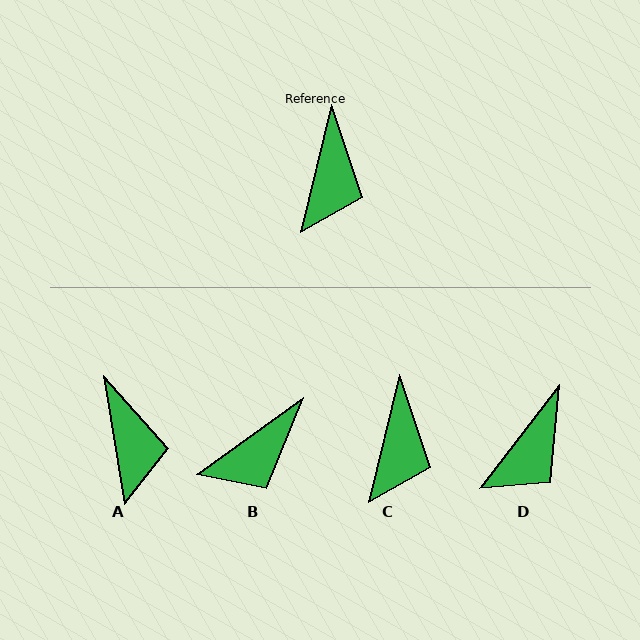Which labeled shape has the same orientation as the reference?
C.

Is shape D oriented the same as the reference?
No, it is off by about 24 degrees.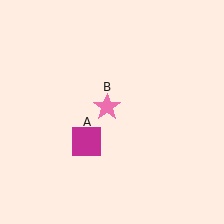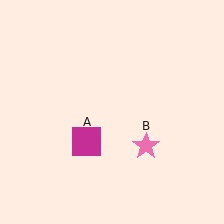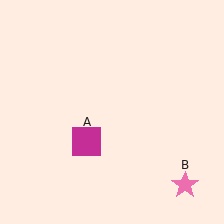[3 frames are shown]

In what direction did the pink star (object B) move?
The pink star (object B) moved down and to the right.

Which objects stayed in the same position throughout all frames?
Magenta square (object A) remained stationary.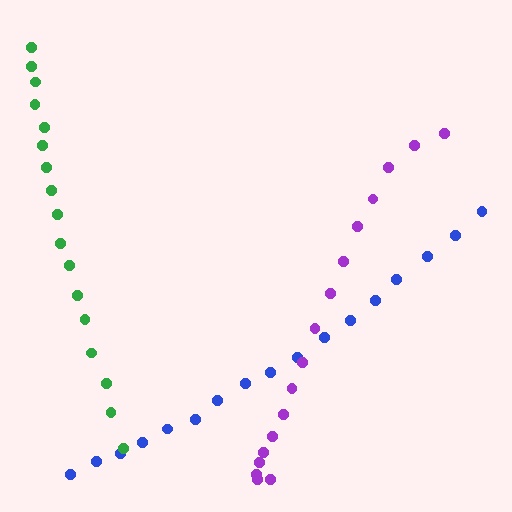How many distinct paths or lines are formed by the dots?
There are 3 distinct paths.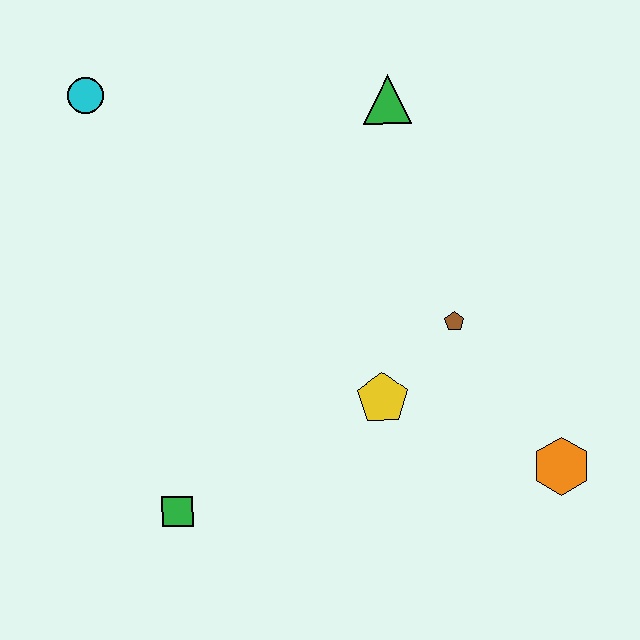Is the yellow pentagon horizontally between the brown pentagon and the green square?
Yes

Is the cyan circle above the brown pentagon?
Yes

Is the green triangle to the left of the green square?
No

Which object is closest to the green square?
The yellow pentagon is closest to the green square.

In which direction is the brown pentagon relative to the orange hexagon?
The brown pentagon is above the orange hexagon.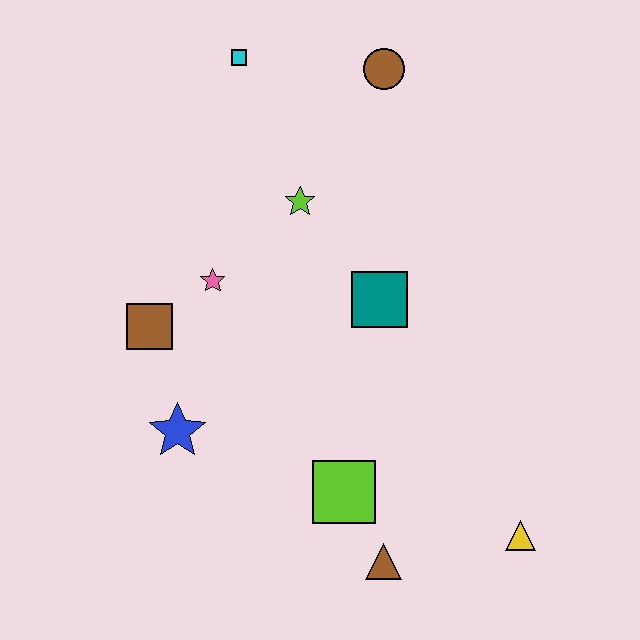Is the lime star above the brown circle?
No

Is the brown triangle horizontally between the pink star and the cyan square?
No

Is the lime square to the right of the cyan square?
Yes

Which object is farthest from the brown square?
The yellow triangle is farthest from the brown square.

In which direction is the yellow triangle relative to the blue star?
The yellow triangle is to the right of the blue star.